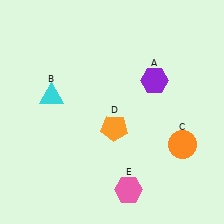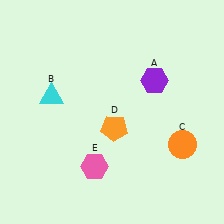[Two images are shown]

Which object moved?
The pink hexagon (E) moved left.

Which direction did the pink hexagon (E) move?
The pink hexagon (E) moved left.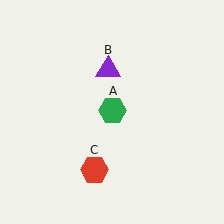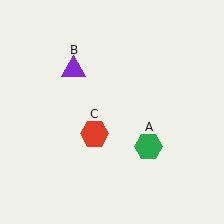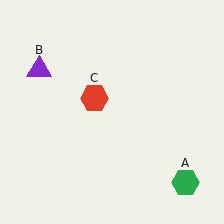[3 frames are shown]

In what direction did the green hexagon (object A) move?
The green hexagon (object A) moved down and to the right.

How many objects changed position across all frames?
3 objects changed position: green hexagon (object A), purple triangle (object B), red hexagon (object C).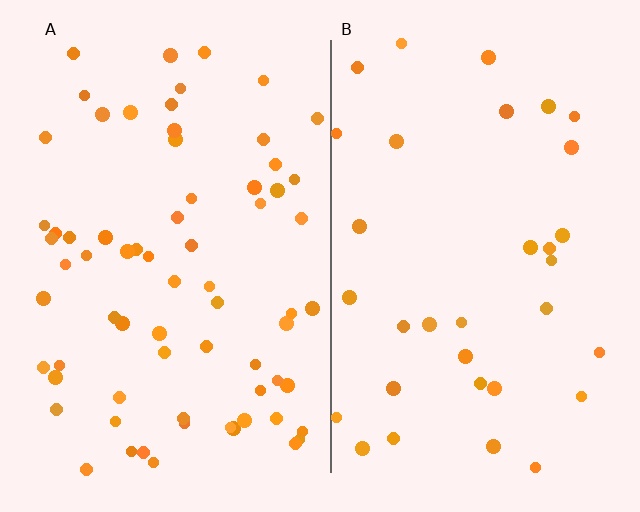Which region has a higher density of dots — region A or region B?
A (the left).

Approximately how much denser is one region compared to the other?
Approximately 2.1× — region A over region B.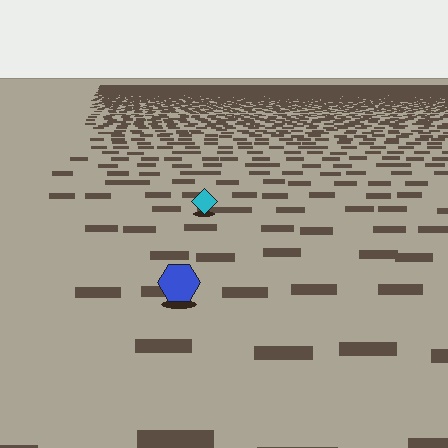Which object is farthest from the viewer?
The cyan diamond is farthest from the viewer. It appears smaller and the ground texture around it is denser.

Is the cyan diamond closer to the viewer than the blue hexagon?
No. The blue hexagon is closer — you can tell from the texture gradient: the ground texture is coarser near it.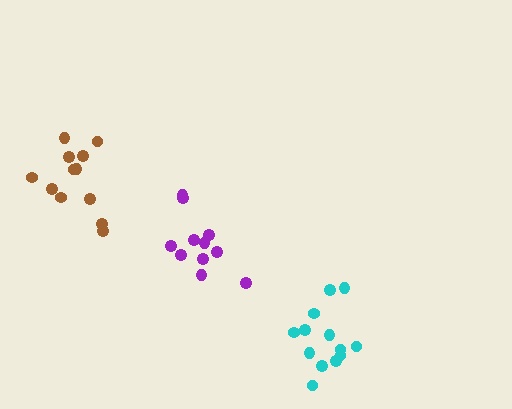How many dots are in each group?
Group 1: 13 dots, Group 2: 11 dots, Group 3: 12 dots (36 total).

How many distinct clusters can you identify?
There are 3 distinct clusters.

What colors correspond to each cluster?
The clusters are colored: cyan, purple, brown.